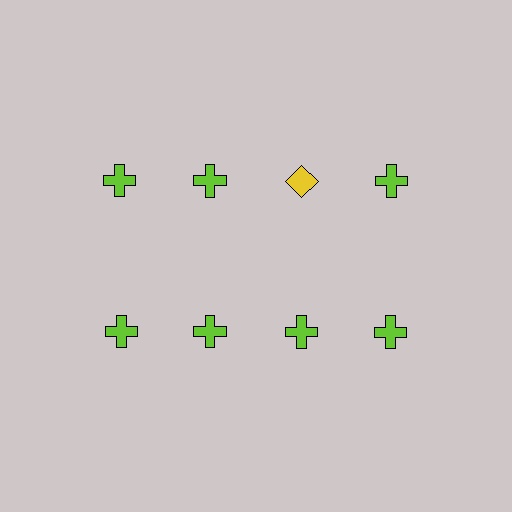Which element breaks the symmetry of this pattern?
The yellow diamond in the top row, center column breaks the symmetry. All other shapes are lime crosses.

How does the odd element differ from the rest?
It differs in both color (yellow instead of lime) and shape (diamond instead of cross).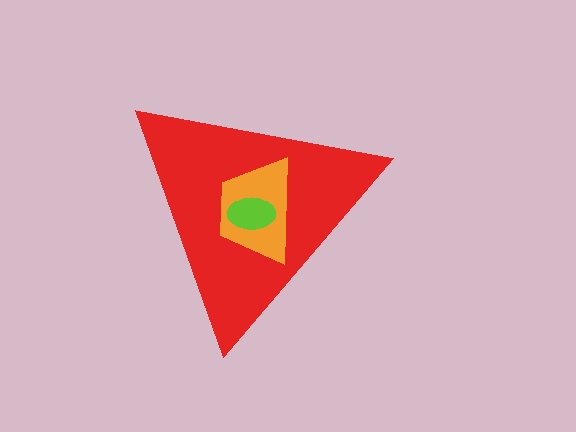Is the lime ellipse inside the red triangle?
Yes.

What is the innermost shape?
The lime ellipse.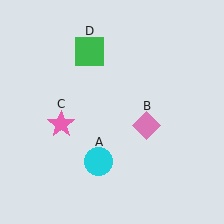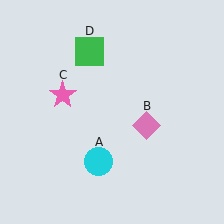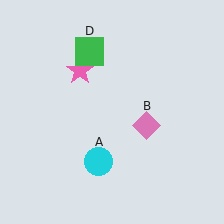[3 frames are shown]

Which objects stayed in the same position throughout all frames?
Cyan circle (object A) and pink diamond (object B) and green square (object D) remained stationary.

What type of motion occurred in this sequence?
The pink star (object C) rotated clockwise around the center of the scene.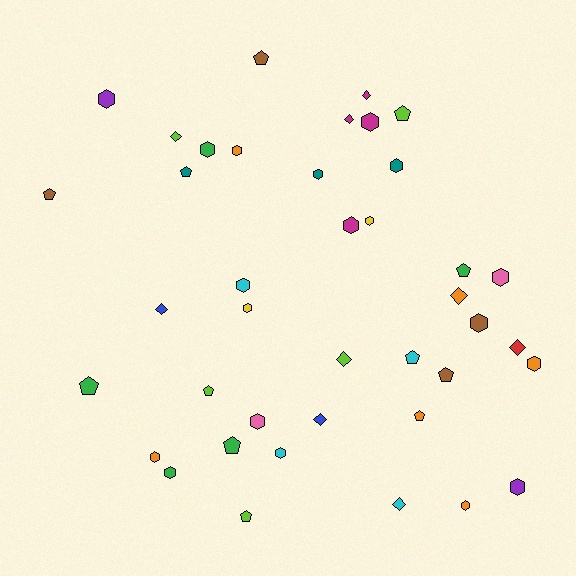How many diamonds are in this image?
There are 9 diamonds.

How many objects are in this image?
There are 40 objects.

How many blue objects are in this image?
There are 2 blue objects.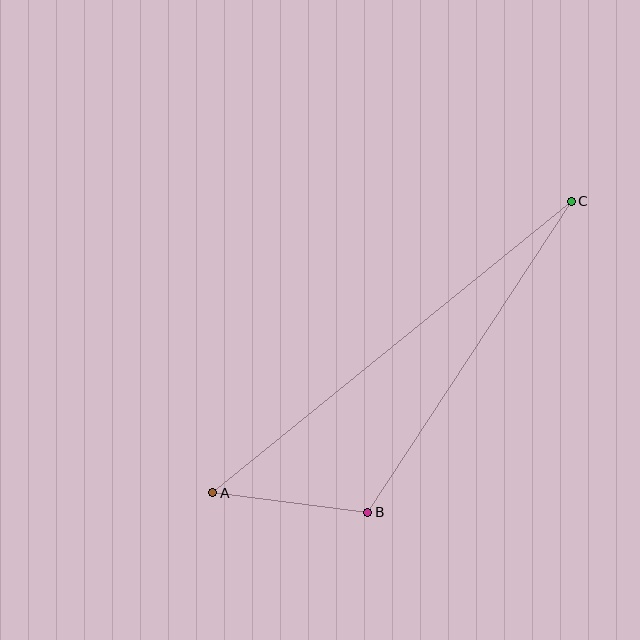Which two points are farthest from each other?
Points A and C are farthest from each other.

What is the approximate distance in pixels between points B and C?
The distance between B and C is approximately 372 pixels.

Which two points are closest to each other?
Points A and B are closest to each other.